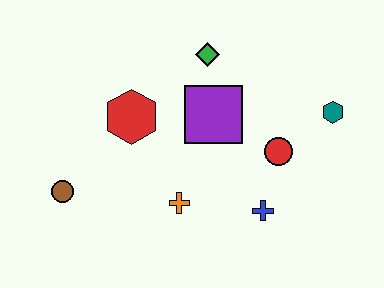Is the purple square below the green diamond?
Yes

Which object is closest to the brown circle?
The red hexagon is closest to the brown circle.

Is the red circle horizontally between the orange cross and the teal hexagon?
Yes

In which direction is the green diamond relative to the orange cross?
The green diamond is above the orange cross.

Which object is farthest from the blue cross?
The brown circle is farthest from the blue cross.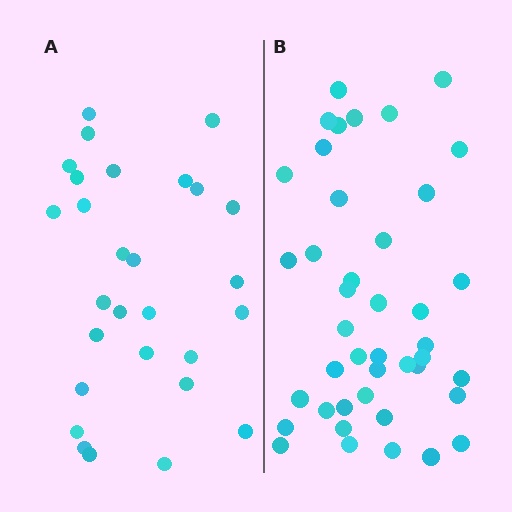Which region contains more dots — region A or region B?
Region B (the right region) has more dots.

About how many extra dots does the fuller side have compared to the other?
Region B has approximately 15 more dots than region A.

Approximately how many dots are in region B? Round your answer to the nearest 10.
About 40 dots. (The exact count is 42, which rounds to 40.)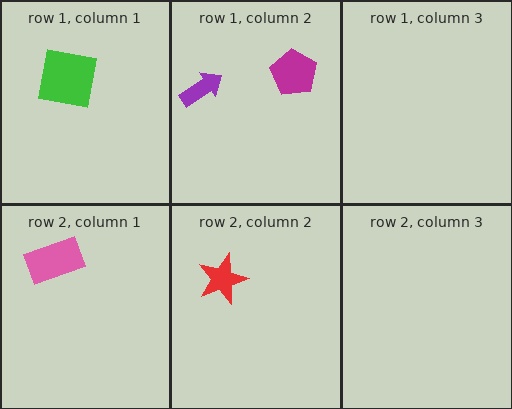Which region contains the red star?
The row 2, column 2 region.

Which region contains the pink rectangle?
The row 2, column 1 region.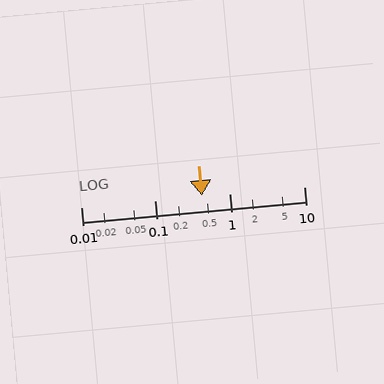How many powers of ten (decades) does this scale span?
The scale spans 3 decades, from 0.01 to 10.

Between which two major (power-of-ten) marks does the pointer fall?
The pointer is between 0.1 and 1.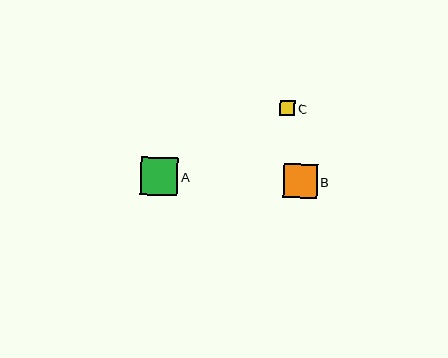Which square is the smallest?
Square C is the smallest with a size of approximately 16 pixels.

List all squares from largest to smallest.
From largest to smallest: A, B, C.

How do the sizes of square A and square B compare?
Square A and square B are approximately the same size.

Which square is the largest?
Square A is the largest with a size of approximately 37 pixels.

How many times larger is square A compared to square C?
Square A is approximately 2.4 times the size of square C.